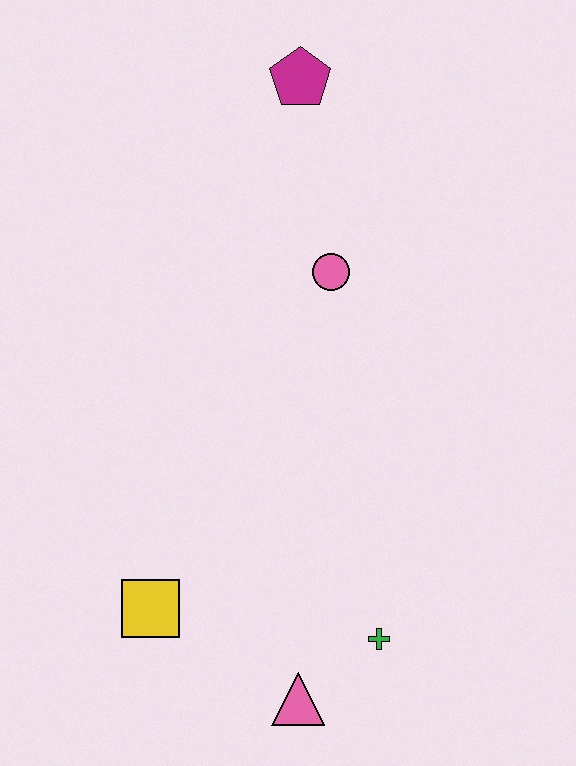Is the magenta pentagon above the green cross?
Yes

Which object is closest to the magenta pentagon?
The pink circle is closest to the magenta pentagon.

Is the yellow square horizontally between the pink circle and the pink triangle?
No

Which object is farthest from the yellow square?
The magenta pentagon is farthest from the yellow square.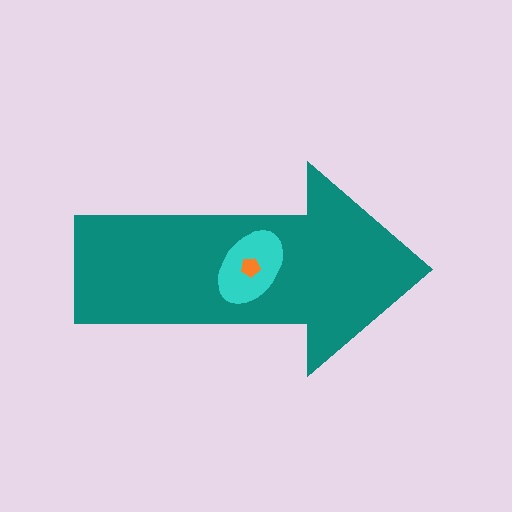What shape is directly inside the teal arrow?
The cyan ellipse.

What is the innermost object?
The orange pentagon.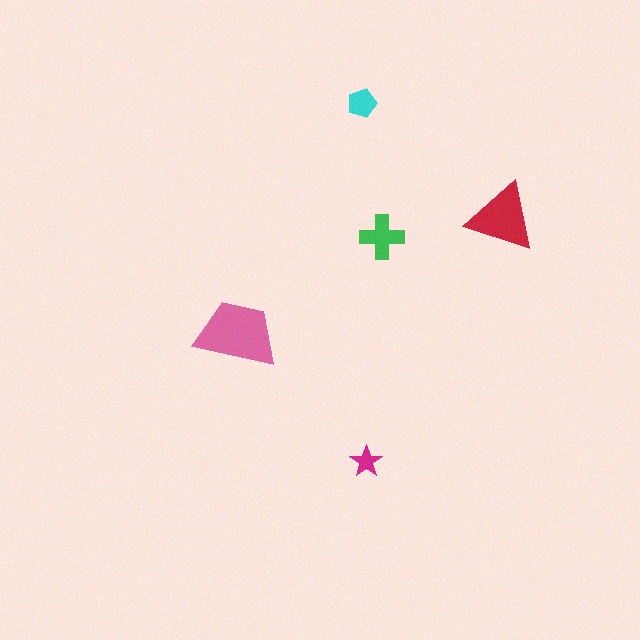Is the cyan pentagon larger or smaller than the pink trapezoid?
Smaller.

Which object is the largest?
The pink trapezoid.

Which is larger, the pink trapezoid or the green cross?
The pink trapezoid.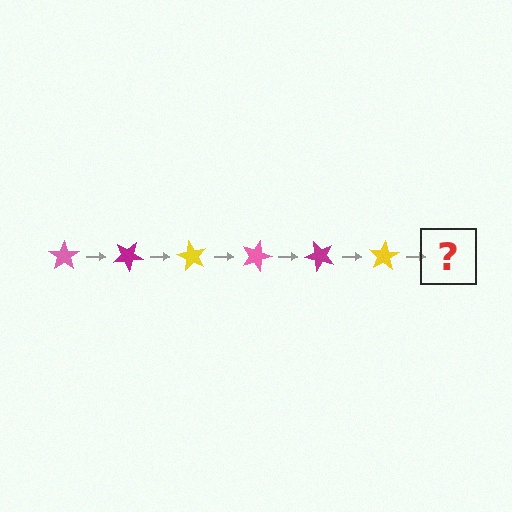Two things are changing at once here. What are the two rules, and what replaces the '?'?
The two rules are that it rotates 30 degrees each step and the color cycles through pink, magenta, and yellow. The '?' should be a pink star, rotated 180 degrees from the start.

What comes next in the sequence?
The next element should be a pink star, rotated 180 degrees from the start.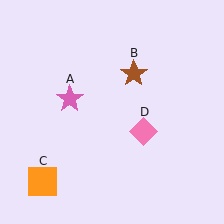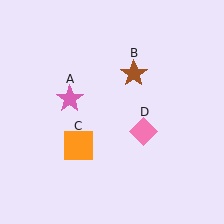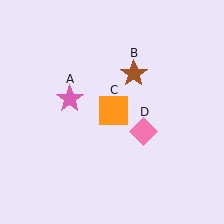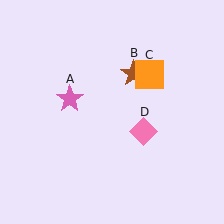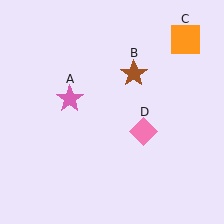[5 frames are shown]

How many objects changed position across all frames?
1 object changed position: orange square (object C).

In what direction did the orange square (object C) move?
The orange square (object C) moved up and to the right.